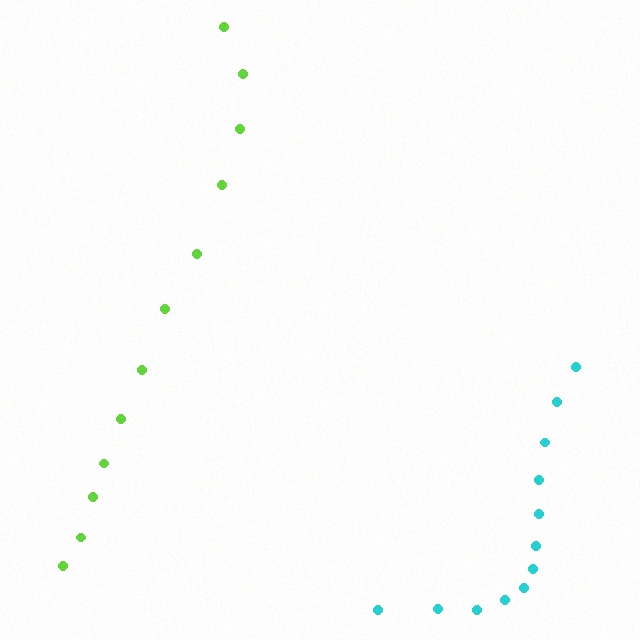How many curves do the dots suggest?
There are 2 distinct paths.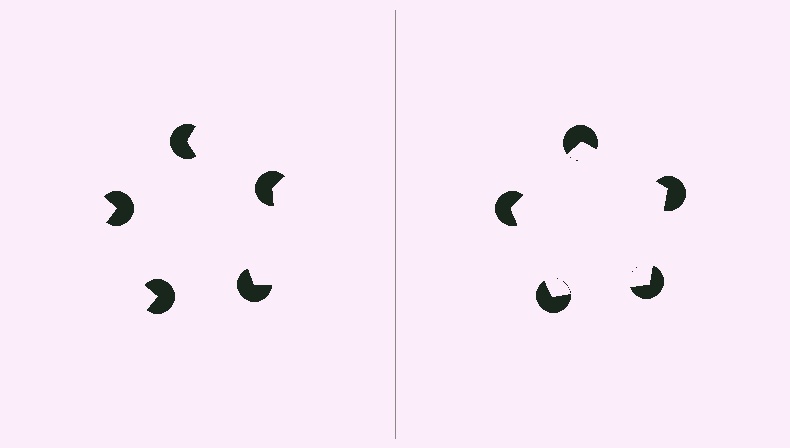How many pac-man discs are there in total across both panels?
10 — 5 on each side.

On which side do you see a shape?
An illusory pentagon appears on the right side. On the left side the wedge cuts are rotated, so no coherent shape forms.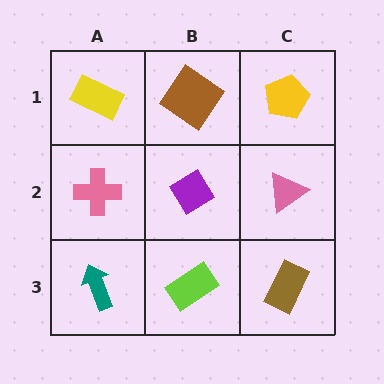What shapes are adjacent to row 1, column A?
A pink cross (row 2, column A), a brown diamond (row 1, column B).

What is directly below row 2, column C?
A brown rectangle.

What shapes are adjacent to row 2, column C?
A yellow pentagon (row 1, column C), a brown rectangle (row 3, column C), a purple diamond (row 2, column B).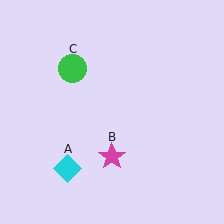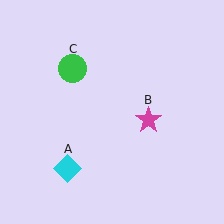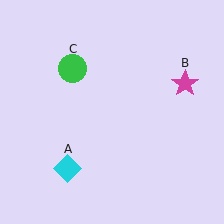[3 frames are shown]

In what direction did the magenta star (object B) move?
The magenta star (object B) moved up and to the right.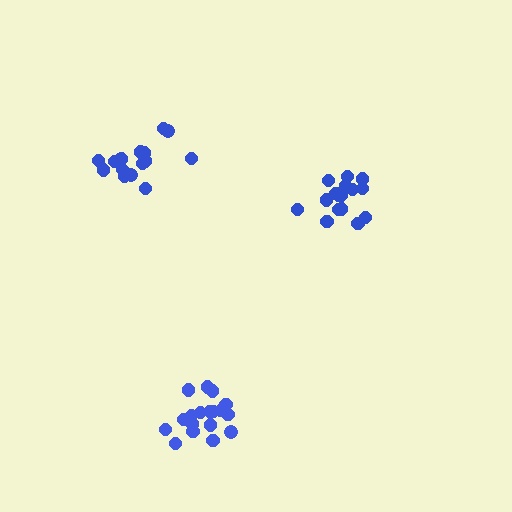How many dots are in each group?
Group 1: 18 dots, Group 2: 16 dots, Group 3: 16 dots (50 total).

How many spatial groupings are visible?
There are 3 spatial groupings.